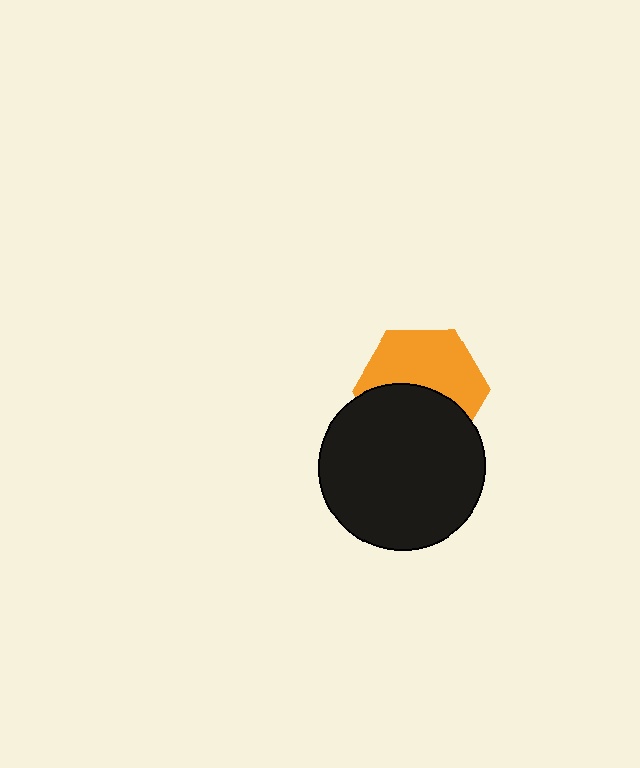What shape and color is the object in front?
The object in front is a black circle.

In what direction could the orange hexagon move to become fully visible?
The orange hexagon could move up. That would shift it out from behind the black circle entirely.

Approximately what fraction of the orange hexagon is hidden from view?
Roughly 46% of the orange hexagon is hidden behind the black circle.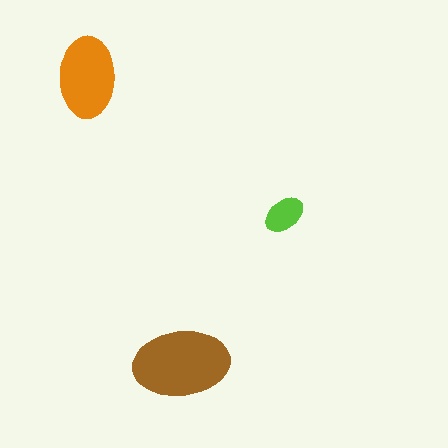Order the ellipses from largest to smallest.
the brown one, the orange one, the lime one.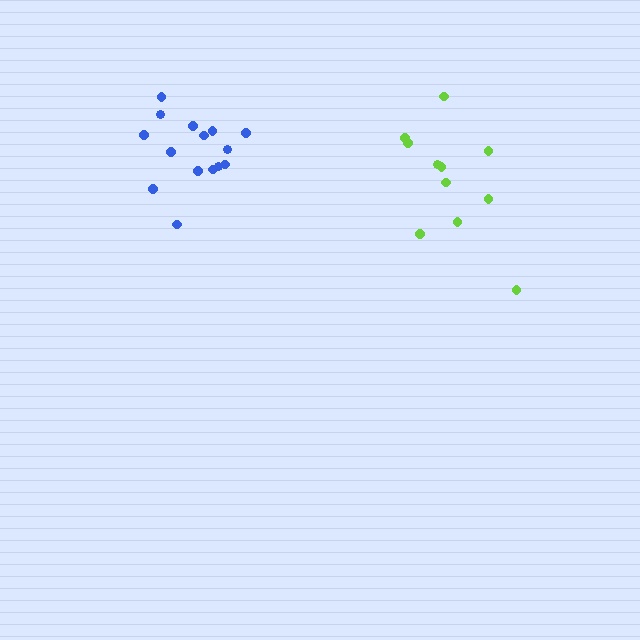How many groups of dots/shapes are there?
There are 2 groups.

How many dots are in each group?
Group 1: 15 dots, Group 2: 11 dots (26 total).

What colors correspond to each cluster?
The clusters are colored: blue, lime.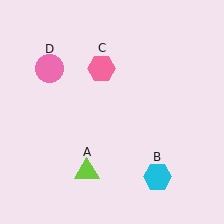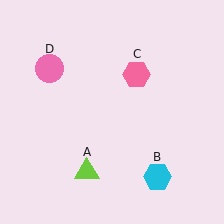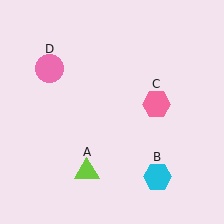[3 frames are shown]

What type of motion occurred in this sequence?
The pink hexagon (object C) rotated clockwise around the center of the scene.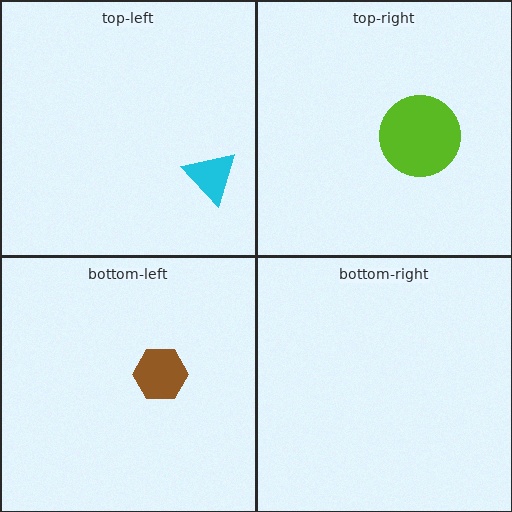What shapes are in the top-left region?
The cyan triangle.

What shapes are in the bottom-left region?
The brown hexagon.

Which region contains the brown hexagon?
The bottom-left region.